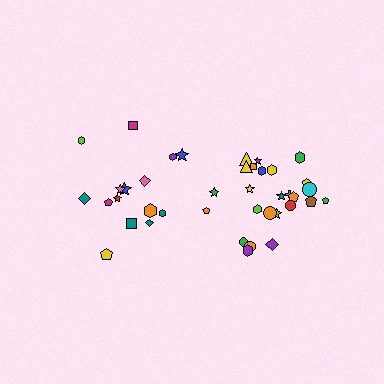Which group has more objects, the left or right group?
The right group.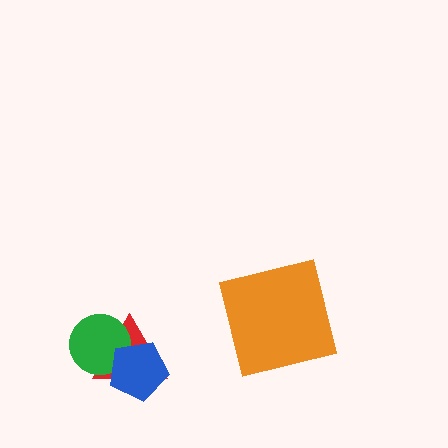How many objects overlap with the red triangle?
2 objects overlap with the red triangle.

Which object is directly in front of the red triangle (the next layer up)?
The green circle is directly in front of the red triangle.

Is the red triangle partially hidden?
Yes, it is partially covered by another shape.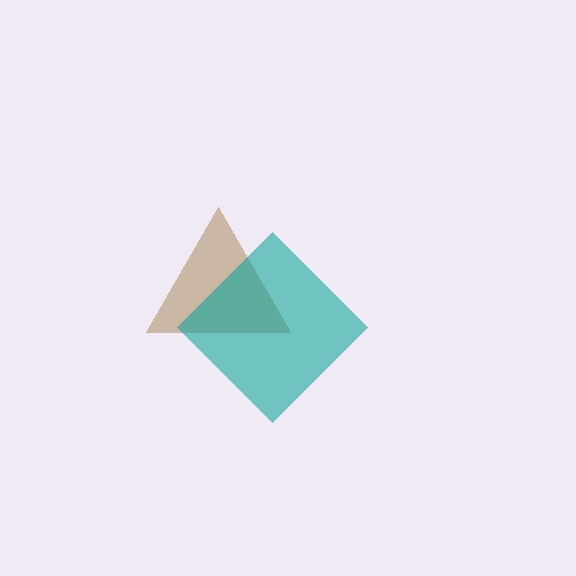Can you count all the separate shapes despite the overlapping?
Yes, there are 2 separate shapes.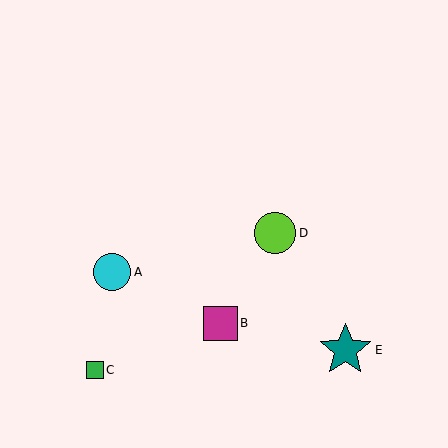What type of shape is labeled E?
Shape E is a teal star.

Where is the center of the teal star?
The center of the teal star is at (345, 350).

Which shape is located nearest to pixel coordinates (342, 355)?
The teal star (labeled E) at (345, 350) is nearest to that location.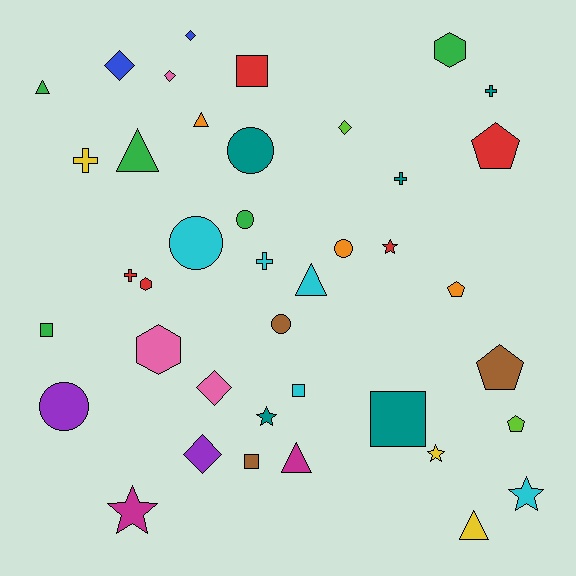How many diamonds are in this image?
There are 6 diamonds.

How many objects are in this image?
There are 40 objects.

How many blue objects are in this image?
There are 2 blue objects.